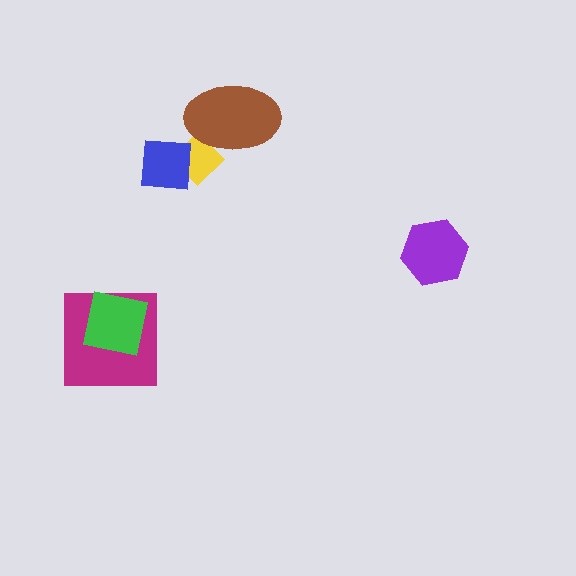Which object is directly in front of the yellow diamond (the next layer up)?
The brown ellipse is directly in front of the yellow diamond.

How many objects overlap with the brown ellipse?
1 object overlaps with the brown ellipse.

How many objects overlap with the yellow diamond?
2 objects overlap with the yellow diamond.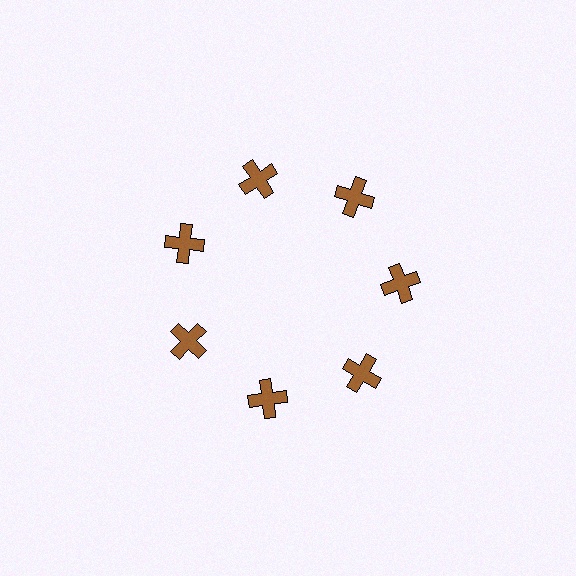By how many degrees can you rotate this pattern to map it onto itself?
The pattern maps onto itself every 51 degrees of rotation.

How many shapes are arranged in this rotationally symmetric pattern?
There are 7 shapes, arranged in 7 groups of 1.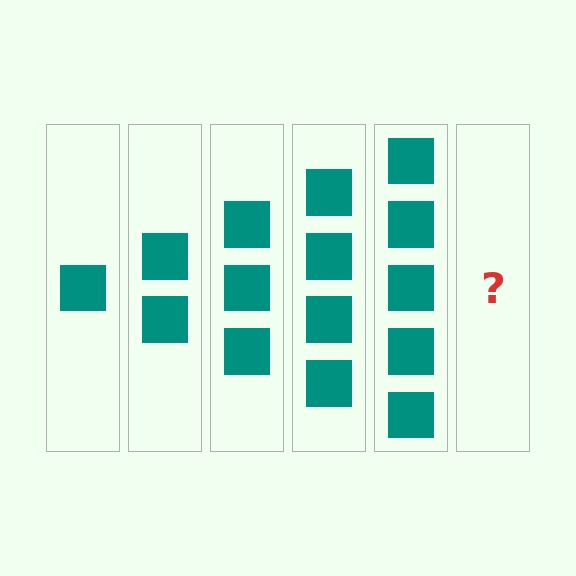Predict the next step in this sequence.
The next step is 6 squares.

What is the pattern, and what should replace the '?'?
The pattern is that each step adds one more square. The '?' should be 6 squares.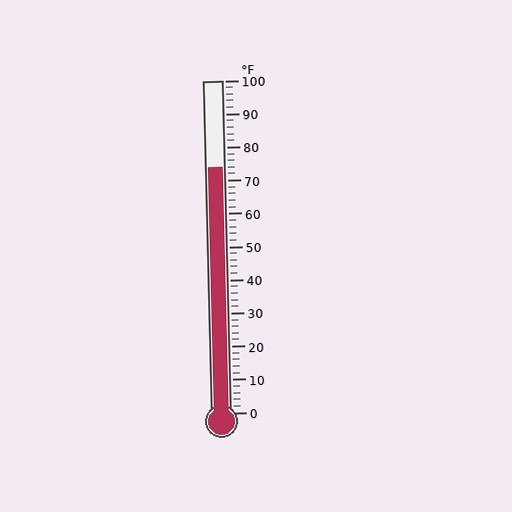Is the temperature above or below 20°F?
The temperature is above 20°F.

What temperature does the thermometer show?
The thermometer shows approximately 74°F.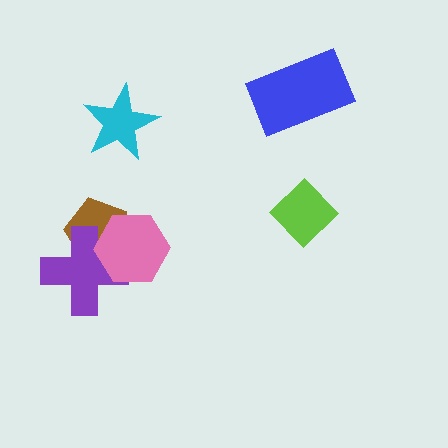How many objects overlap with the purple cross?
2 objects overlap with the purple cross.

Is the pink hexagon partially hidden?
No, no other shape covers it.